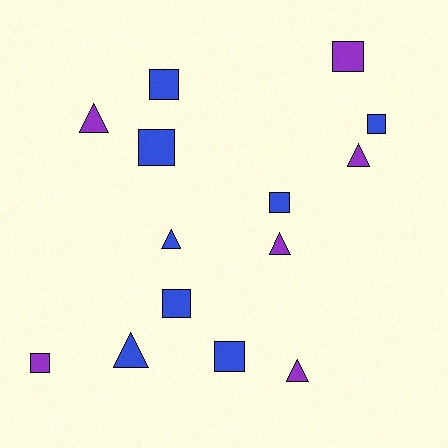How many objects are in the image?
There are 14 objects.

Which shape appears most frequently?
Square, with 8 objects.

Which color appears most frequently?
Blue, with 8 objects.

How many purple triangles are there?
There are 4 purple triangles.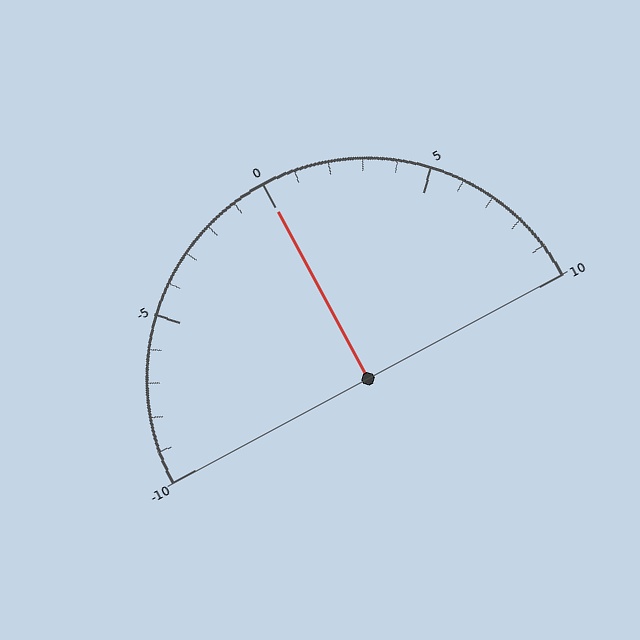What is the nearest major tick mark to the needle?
The nearest major tick mark is 0.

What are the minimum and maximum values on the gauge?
The gauge ranges from -10 to 10.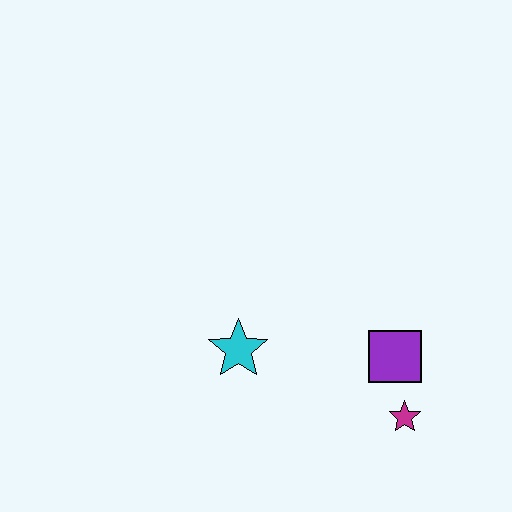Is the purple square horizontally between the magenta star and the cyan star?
Yes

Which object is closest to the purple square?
The magenta star is closest to the purple square.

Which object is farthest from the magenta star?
The cyan star is farthest from the magenta star.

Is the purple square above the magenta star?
Yes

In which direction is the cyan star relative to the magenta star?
The cyan star is to the left of the magenta star.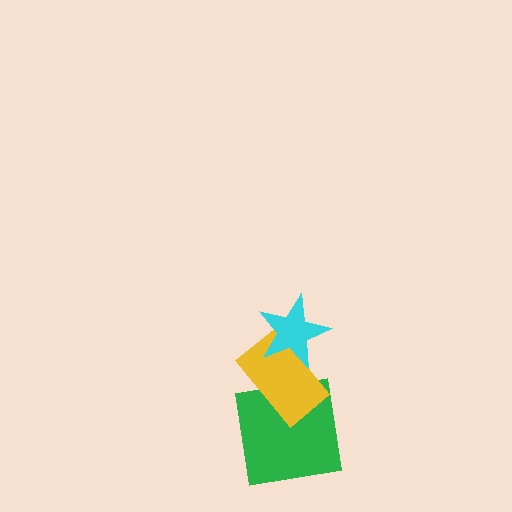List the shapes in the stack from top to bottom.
From top to bottom: the cyan star, the yellow rectangle, the green square.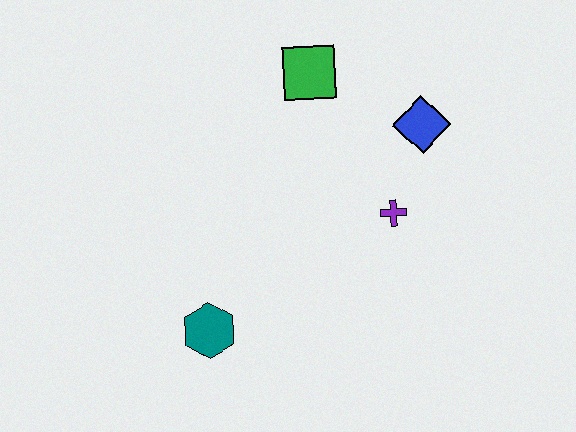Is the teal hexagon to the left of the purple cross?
Yes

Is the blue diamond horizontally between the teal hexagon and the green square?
No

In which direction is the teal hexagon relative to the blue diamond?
The teal hexagon is to the left of the blue diamond.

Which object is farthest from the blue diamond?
The teal hexagon is farthest from the blue diamond.